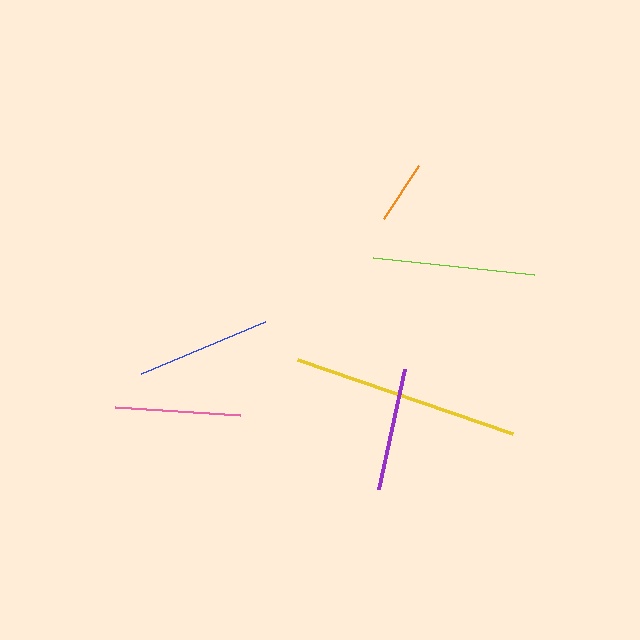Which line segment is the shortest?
The orange line is the shortest at approximately 64 pixels.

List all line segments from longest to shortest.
From longest to shortest: yellow, lime, blue, pink, purple, orange.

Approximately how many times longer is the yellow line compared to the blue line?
The yellow line is approximately 1.7 times the length of the blue line.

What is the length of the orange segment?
The orange segment is approximately 64 pixels long.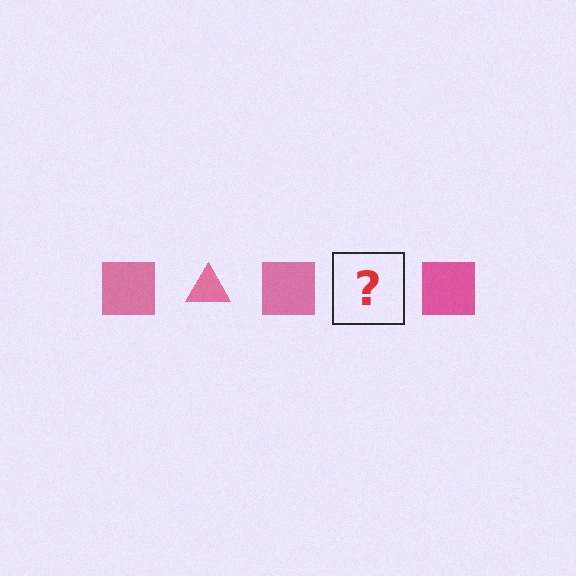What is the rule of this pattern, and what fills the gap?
The rule is that the pattern cycles through square, triangle shapes in pink. The gap should be filled with a pink triangle.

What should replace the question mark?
The question mark should be replaced with a pink triangle.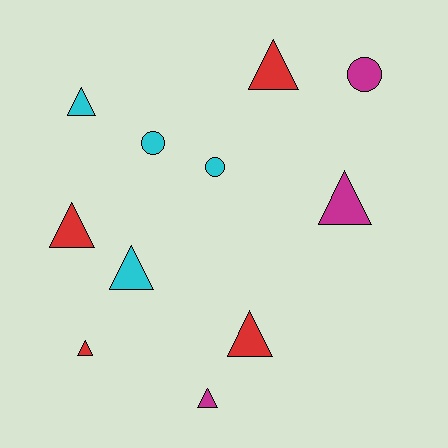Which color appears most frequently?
Cyan, with 4 objects.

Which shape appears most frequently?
Triangle, with 8 objects.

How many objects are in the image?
There are 11 objects.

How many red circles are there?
There are no red circles.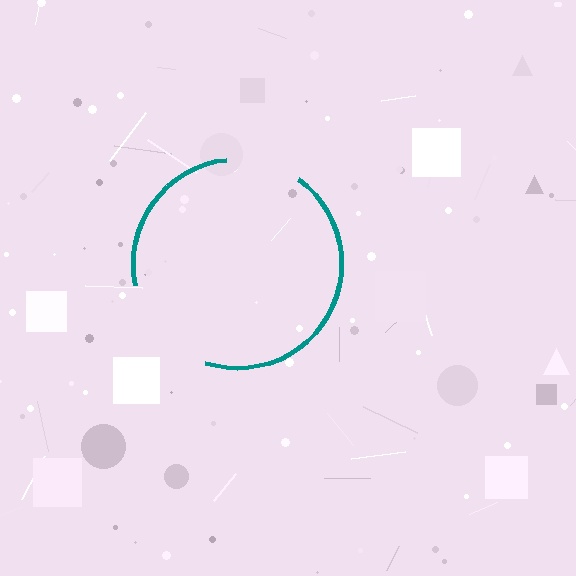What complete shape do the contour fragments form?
The contour fragments form a circle.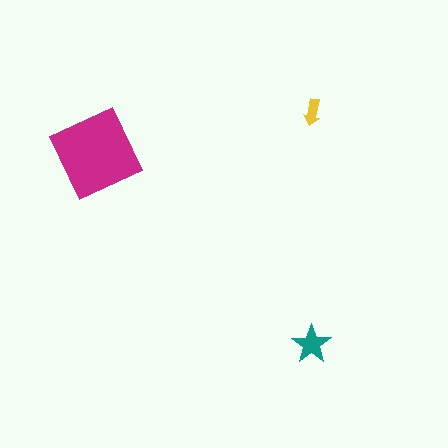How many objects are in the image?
There are 3 objects in the image.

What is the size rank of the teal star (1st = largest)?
2nd.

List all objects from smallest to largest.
The yellow arrow, the teal star, the magenta diamond.